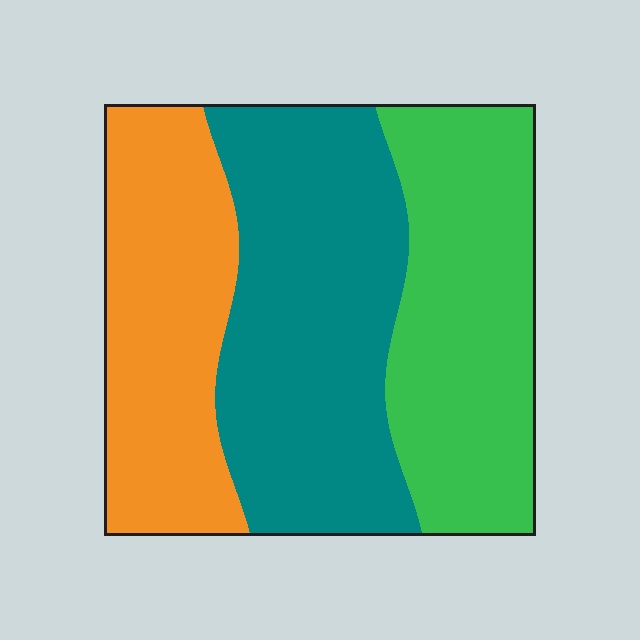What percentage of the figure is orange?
Orange covers about 30% of the figure.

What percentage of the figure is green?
Green covers 32% of the figure.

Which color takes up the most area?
Teal, at roughly 40%.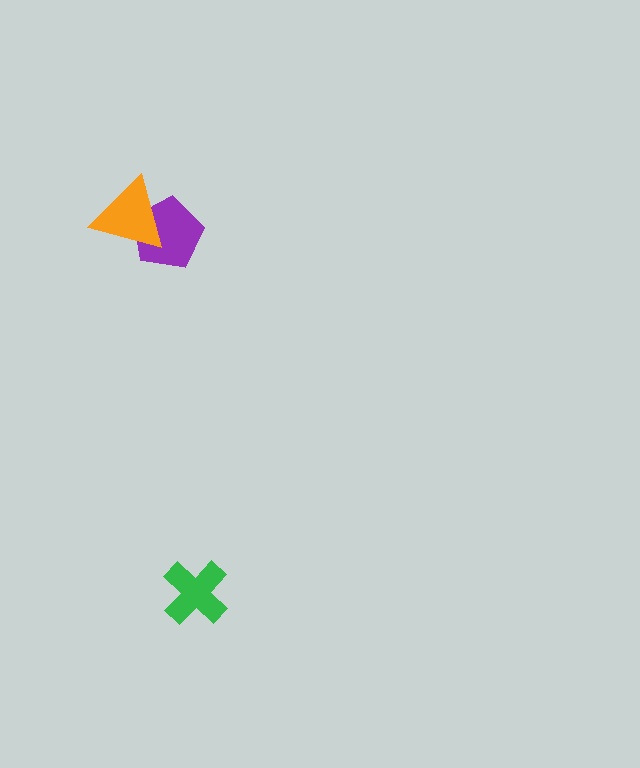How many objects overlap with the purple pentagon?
1 object overlaps with the purple pentagon.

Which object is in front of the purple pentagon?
The orange triangle is in front of the purple pentagon.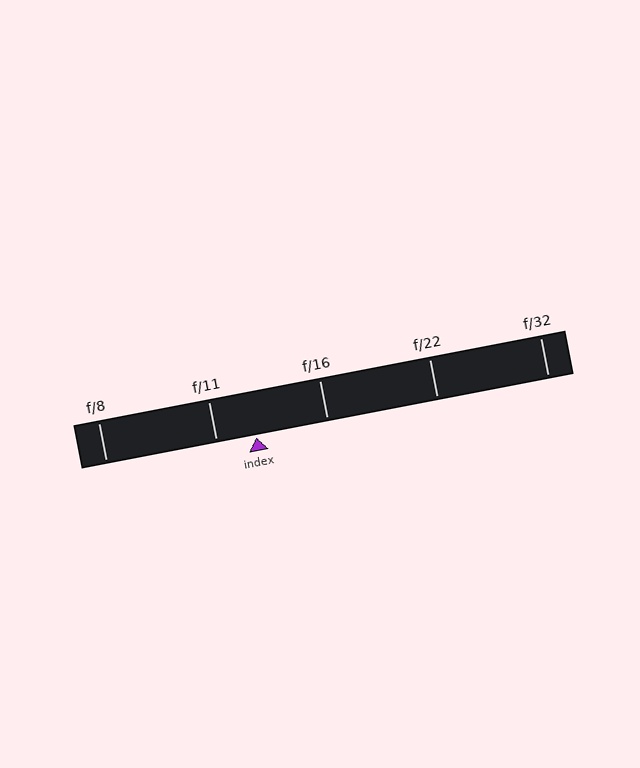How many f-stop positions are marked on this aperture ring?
There are 5 f-stop positions marked.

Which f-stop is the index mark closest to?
The index mark is closest to f/11.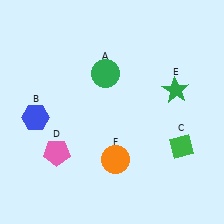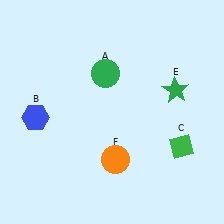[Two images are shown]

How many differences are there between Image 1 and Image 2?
There is 1 difference between the two images.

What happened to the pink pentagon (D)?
The pink pentagon (D) was removed in Image 2. It was in the bottom-left area of Image 1.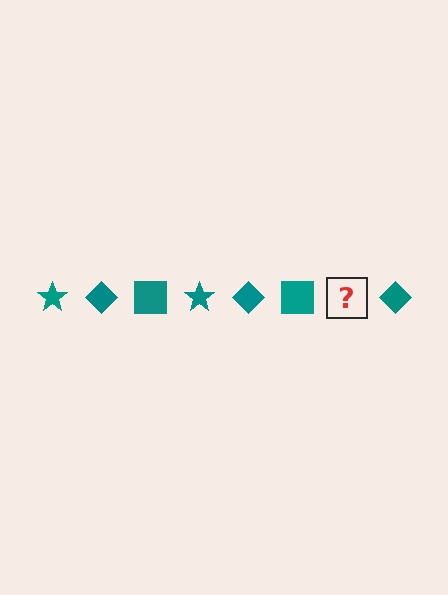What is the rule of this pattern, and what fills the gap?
The rule is that the pattern cycles through star, diamond, square shapes in teal. The gap should be filled with a teal star.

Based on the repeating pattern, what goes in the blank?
The blank should be a teal star.